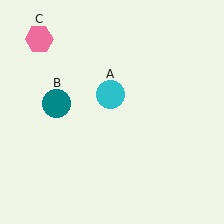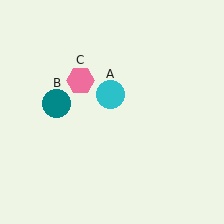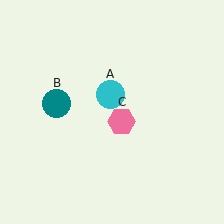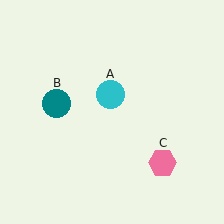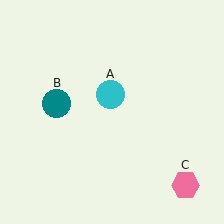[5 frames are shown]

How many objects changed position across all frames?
1 object changed position: pink hexagon (object C).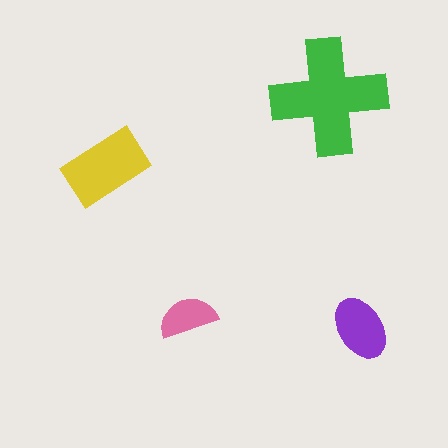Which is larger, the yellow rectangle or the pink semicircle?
The yellow rectangle.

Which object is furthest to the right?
The purple ellipse is rightmost.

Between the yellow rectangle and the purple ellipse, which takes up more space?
The yellow rectangle.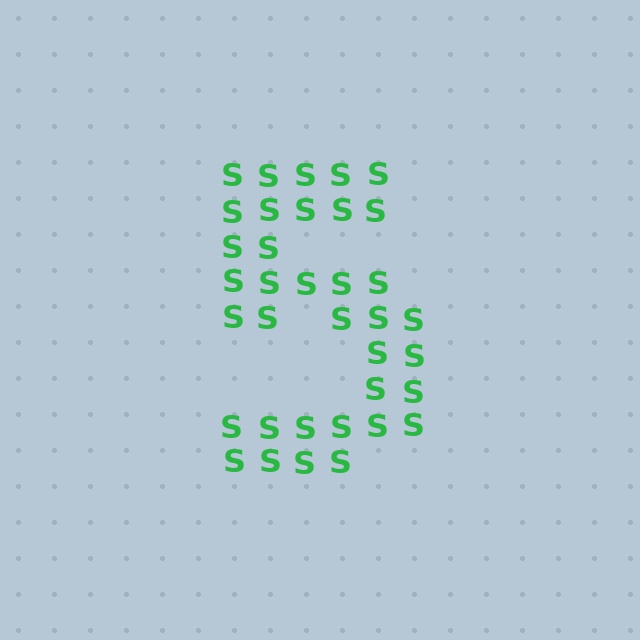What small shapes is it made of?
It is made of small letter S's.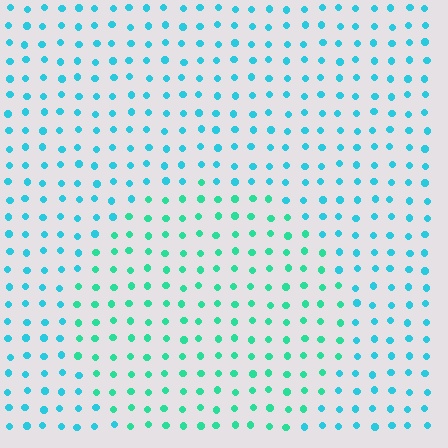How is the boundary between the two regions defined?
The boundary is defined purely by a slight shift in hue (about 30 degrees). Spacing, size, and orientation are identical on both sides.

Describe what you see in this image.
The image is filled with small cyan elements in a uniform arrangement. A circle-shaped region is visible where the elements are tinted to a slightly different hue, forming a subtle color boundary.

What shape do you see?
I see a circle.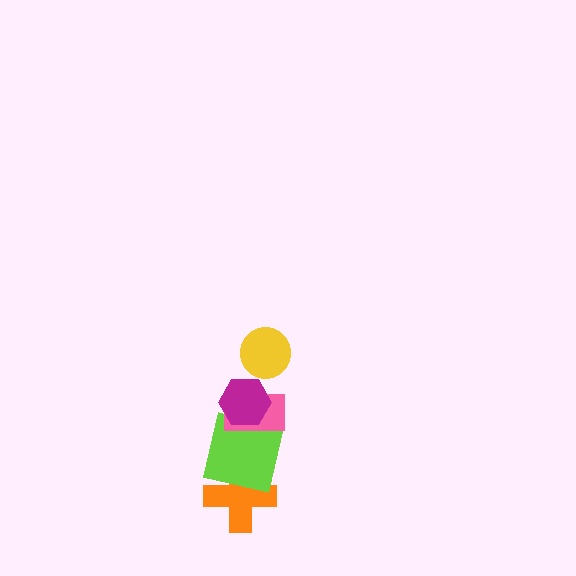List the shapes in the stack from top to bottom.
From top to bottom: the yellow circle, the magenta hexagon, the pink rectangle, the lime square, the orange cross.